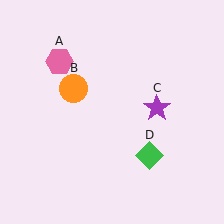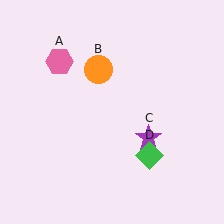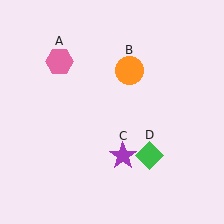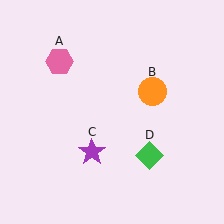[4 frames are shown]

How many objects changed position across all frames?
2 objects changed position: orange circle (object B), purple star (object C).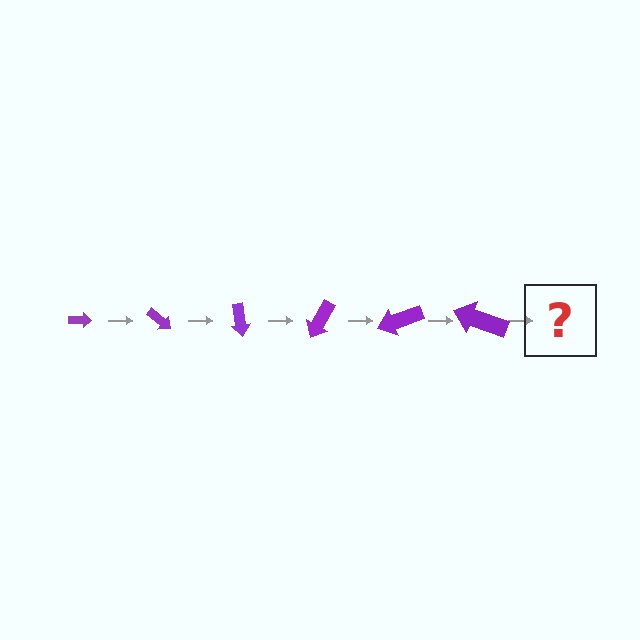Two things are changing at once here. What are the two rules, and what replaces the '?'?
The two rules are that the arrow grows larger each step and it rotates 40 degrees each step. The '?' should be an arrow, larger than the previous one and rotated 240 degrees from the start.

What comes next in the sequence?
The next element should be an arrow, larger than the previous one and rotated 240 degrees from the start.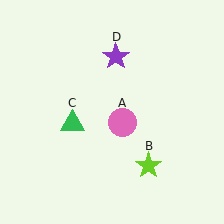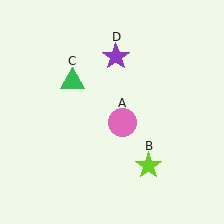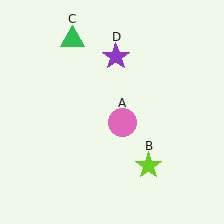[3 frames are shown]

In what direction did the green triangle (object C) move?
The green triangle (object C) moved up.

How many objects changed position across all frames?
1 object changed position: green triangle (object C).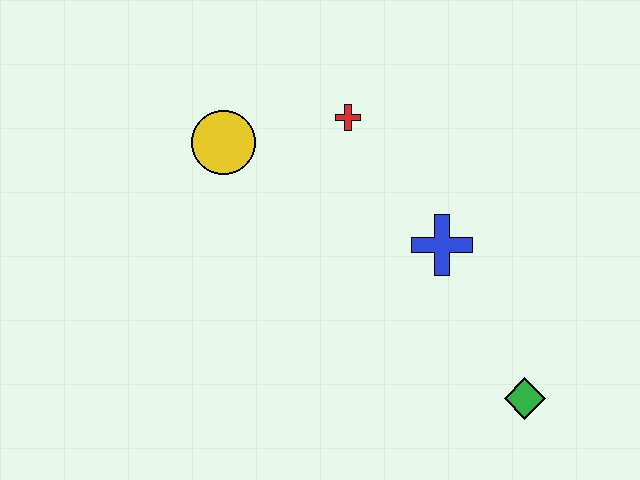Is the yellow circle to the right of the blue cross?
No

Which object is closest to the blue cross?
The red cross is closest to the blue cross.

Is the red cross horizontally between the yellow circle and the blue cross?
Yes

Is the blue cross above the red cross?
No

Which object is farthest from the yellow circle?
The green diamond is farthest from the yellow circle.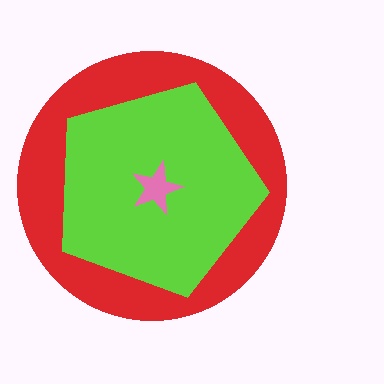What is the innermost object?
The pink star.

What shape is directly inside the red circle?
The lime pentagon.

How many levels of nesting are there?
3.